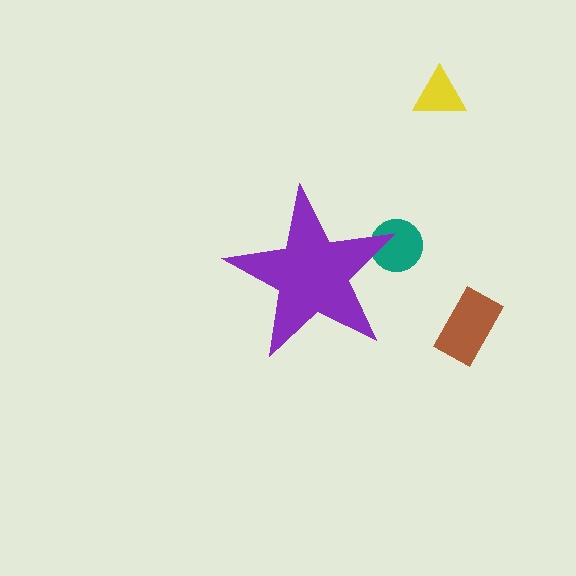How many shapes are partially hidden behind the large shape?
1 shape is partially hidden.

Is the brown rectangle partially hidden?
No, the brown rectangle is fully visible.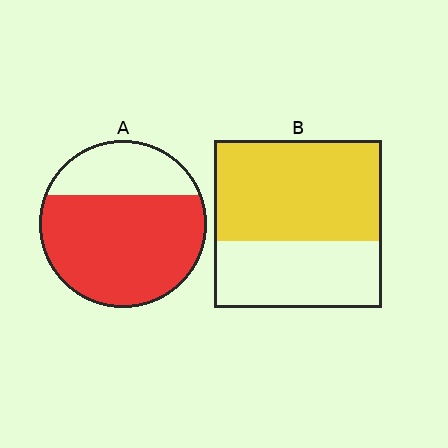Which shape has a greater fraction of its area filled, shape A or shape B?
Shape A.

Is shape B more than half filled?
Yes.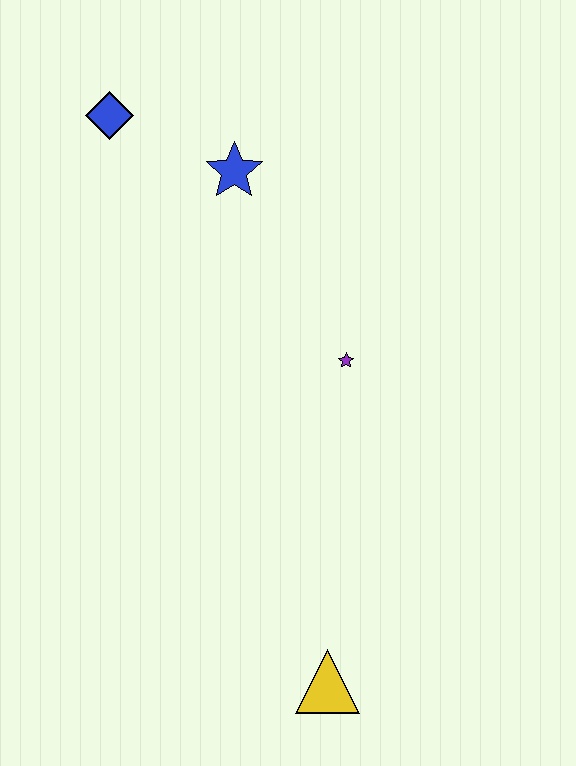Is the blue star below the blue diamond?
Yes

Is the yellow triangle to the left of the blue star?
No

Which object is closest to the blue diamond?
The blue star is closest to the blue diamond.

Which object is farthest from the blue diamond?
The yellow triangle is farthest from the blue diamond.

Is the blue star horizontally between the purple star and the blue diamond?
Yes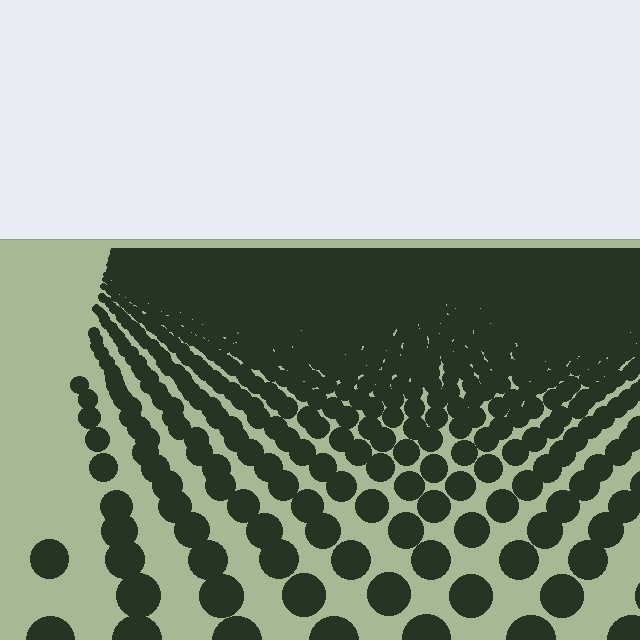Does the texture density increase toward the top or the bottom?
Density increases toward the top.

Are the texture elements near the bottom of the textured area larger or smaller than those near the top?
Larger. Near the bottom, elements are closer to the viewer and appear at a bigger on-screen size.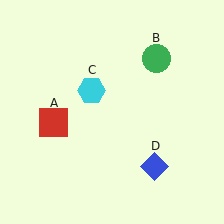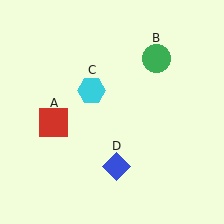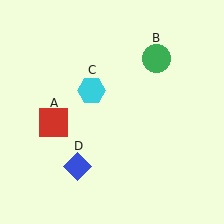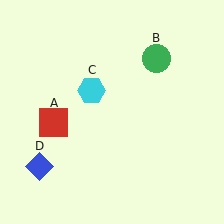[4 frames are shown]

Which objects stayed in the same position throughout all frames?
Red square (object A) and green circle (object B) and cyan hexagon (object C) remained stationary.